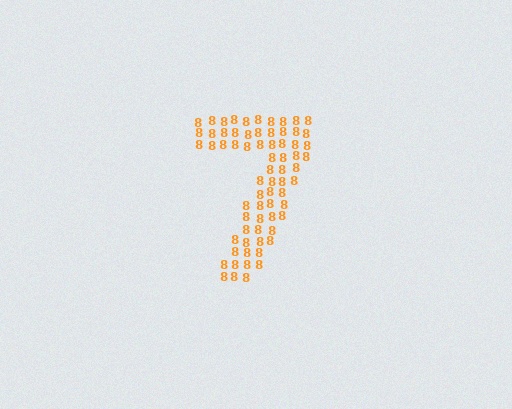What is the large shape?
The large shape is the digit 7.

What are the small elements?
The small elements are digit 8's.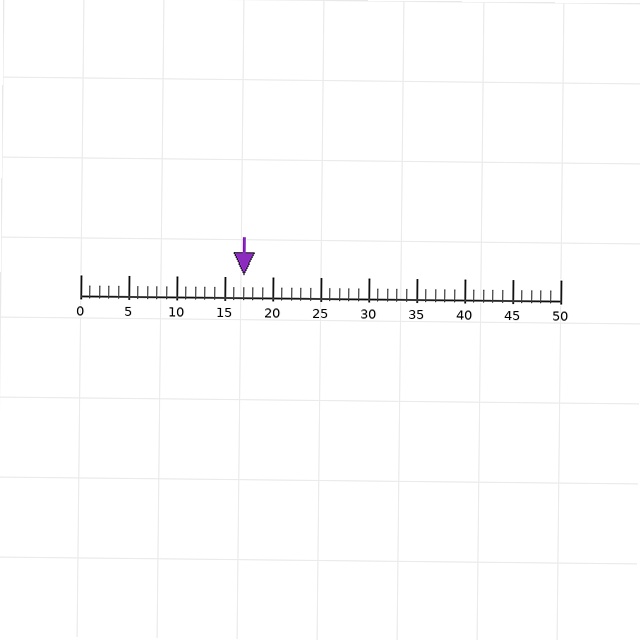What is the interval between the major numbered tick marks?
The major tick marks are spaced 5 units apart.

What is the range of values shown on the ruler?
The ruler shows values from 0 to 50.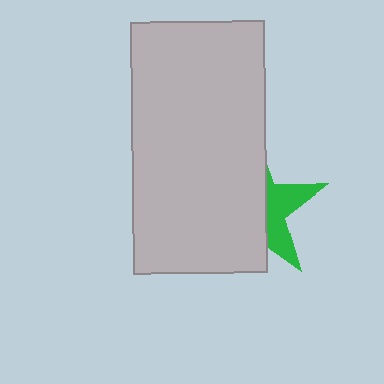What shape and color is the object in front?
The object in front is a light gray rectangle.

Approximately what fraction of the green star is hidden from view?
Roughly 67% of the green star is hidden behind the light gray rectangle.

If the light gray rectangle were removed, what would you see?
You would see the complete green star.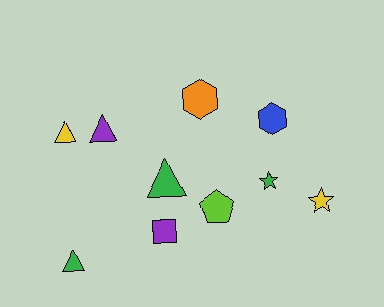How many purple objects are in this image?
There are 2 purple objects.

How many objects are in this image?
There are 10 objects.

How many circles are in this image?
There are no circles.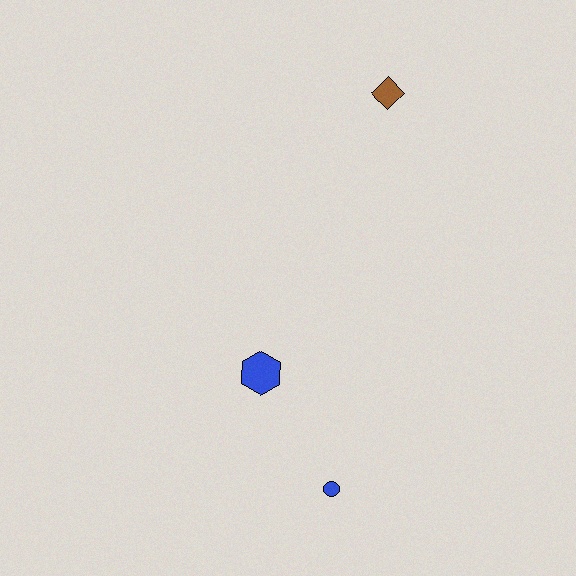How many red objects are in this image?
There are no red objects.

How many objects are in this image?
There are 3 objects.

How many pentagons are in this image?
There are no pentagons.